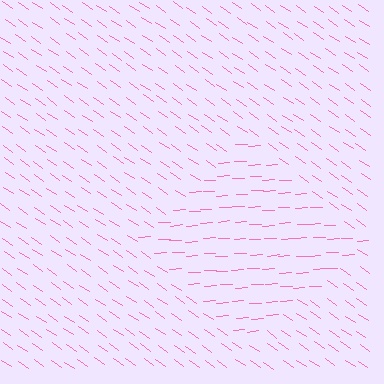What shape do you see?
I see a diamond.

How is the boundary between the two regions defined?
The boundary is defined purely by a change in line orientation (approximately 38 degrees difference). All lines are the same color and thickness.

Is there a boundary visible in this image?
Yes, there is a texture boundary formed by a change in line orientation.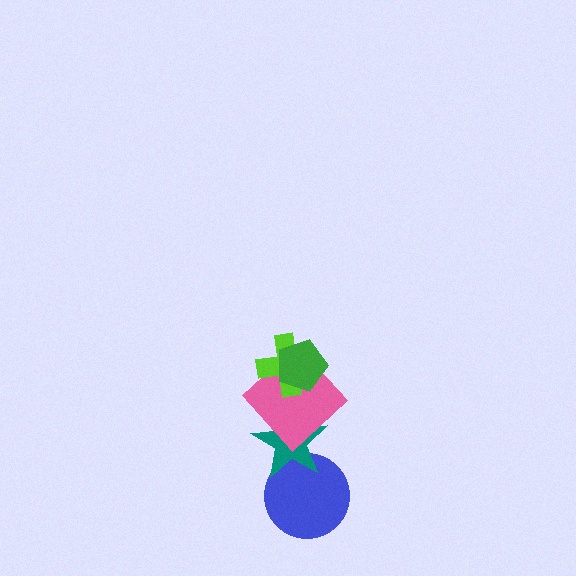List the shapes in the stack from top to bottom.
From top to bottom: the green pentagon, the lime cross, the pink diamond, the teal star, the blue circle.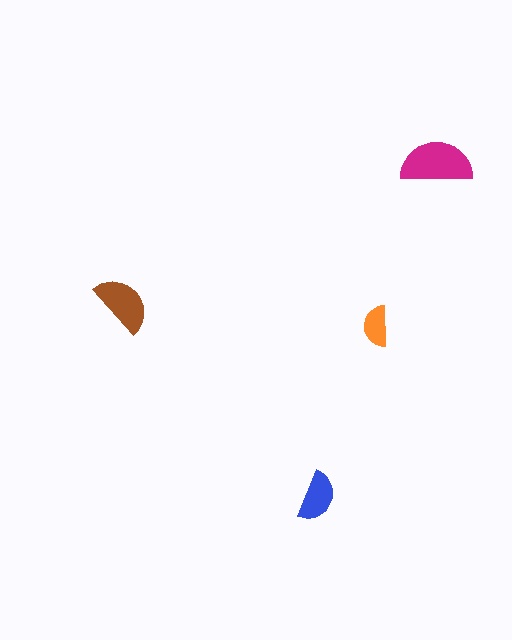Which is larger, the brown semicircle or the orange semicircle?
The brown one.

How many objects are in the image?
There are 4 objects in the image.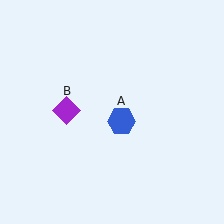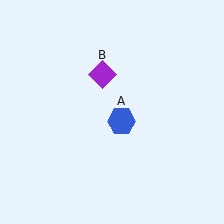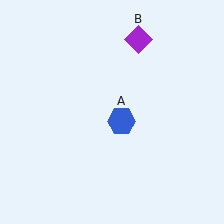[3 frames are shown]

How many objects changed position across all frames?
1 object changed position: purple diamond (object B).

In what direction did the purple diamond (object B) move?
The purple diamond (object B) moved up and to the right.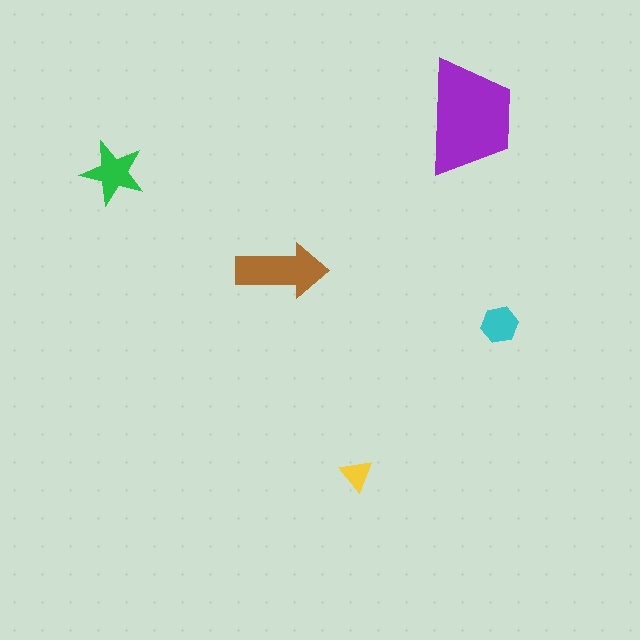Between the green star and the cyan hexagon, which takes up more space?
The green star.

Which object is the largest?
The purple trapezoid.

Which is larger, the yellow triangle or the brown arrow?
The brown arrow.